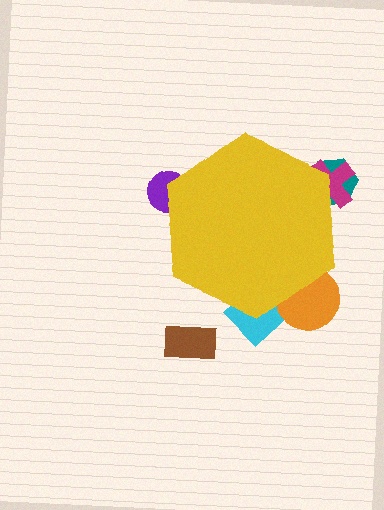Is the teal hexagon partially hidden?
Yes, the teal hexagon is partially hidden behind the yellow hexagon.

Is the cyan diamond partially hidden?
Yes, the cyan diamond is partially hidden behind the yellow hexagon.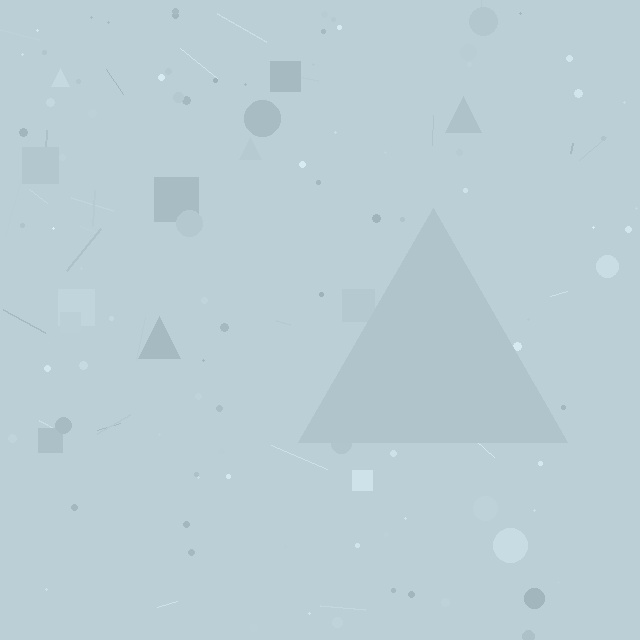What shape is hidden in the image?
A triangle is hidden in the image.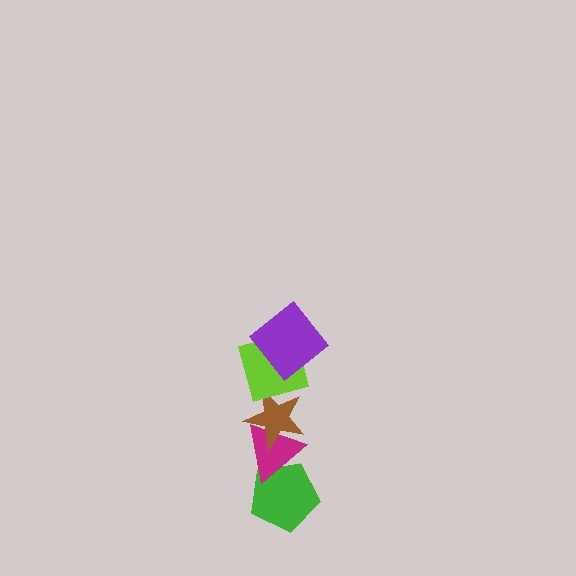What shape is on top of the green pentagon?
The magenta triangle is on top of the green pentagon.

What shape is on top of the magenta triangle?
The brown star is on top of the magenta triangle.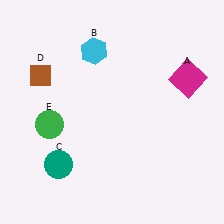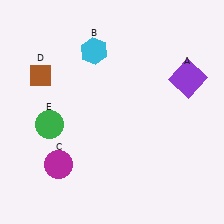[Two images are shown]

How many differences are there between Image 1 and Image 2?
There are 2 differences between the two images.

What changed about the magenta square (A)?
In Image 1, A is magenta. In Image 2, it changed to purple.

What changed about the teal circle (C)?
In Image 1, C is teal. In Image 2, it changed to magenta.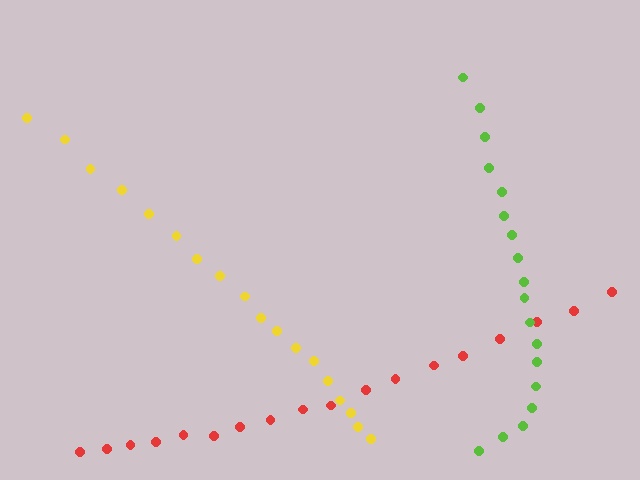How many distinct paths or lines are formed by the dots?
There are 3 distinct paths.